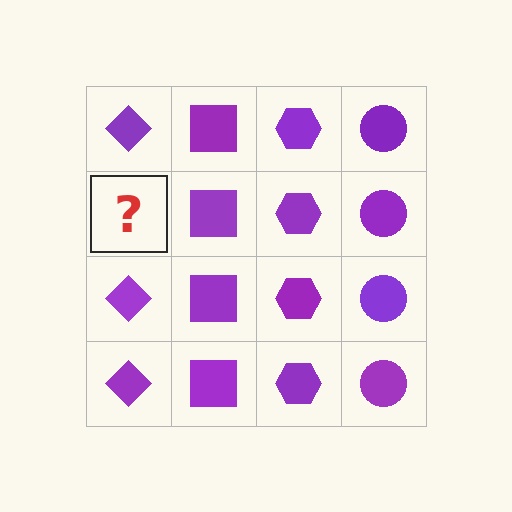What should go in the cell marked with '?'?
The missing cell should contain a purple diamond.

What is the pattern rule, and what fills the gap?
The rule is that each column has a consistent shape. The gap should be filled with a purple diamond.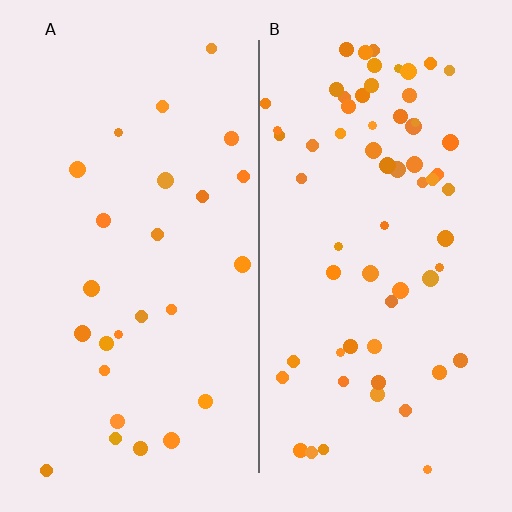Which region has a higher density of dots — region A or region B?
B (the right).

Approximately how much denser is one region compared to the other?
Approximately 2.4× — region B over region A.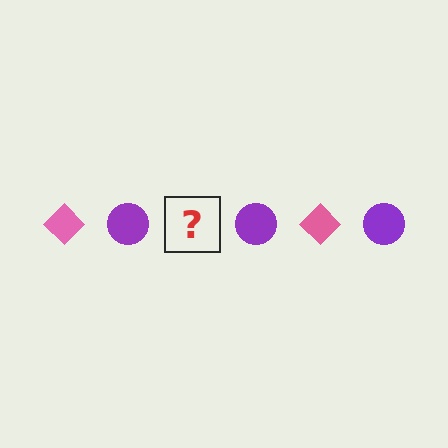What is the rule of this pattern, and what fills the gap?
The rule is that the pattern alternates between pink diamond and purple circle. The gap should be filled with a pink diamond.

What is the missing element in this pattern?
The missing element is a pink diamond.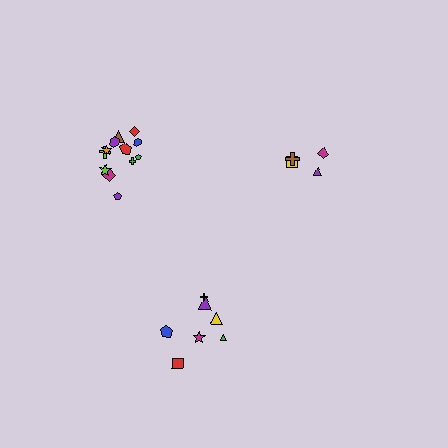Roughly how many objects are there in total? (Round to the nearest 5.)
Roughly 25 objects in total.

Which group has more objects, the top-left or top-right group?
The top-left group.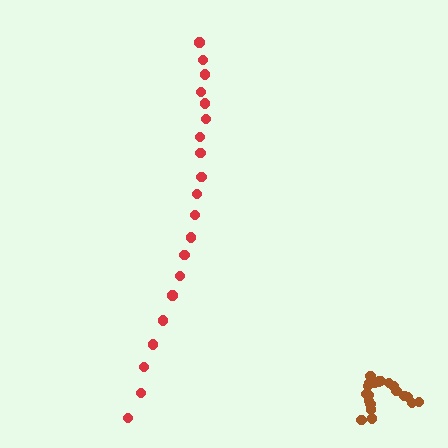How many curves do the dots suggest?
There are 2 distinct paths.